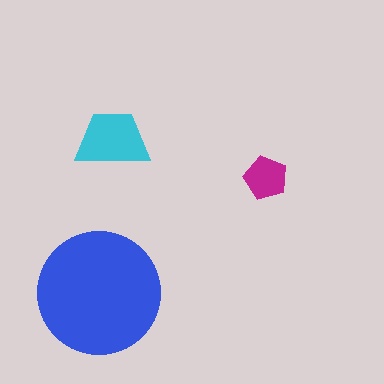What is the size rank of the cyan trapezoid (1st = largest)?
2nd.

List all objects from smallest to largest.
The magenta pentagon, the cyan trapezoid, the blue circle.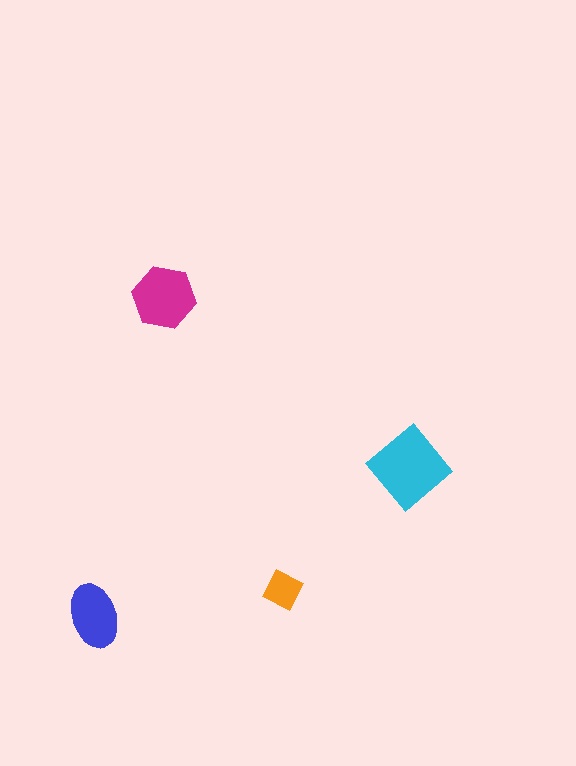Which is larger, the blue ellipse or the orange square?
The blue ellipse.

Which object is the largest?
The cyan diamond.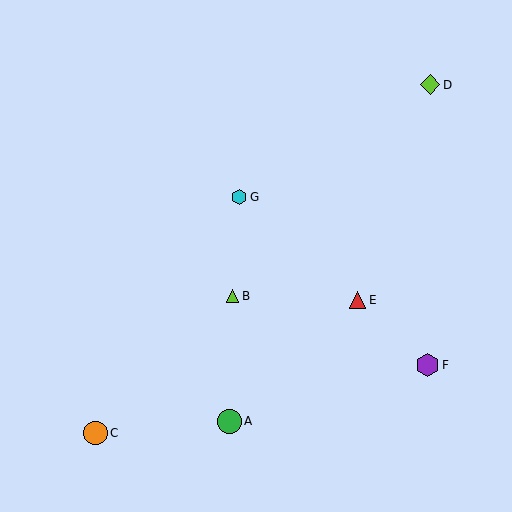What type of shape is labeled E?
Shape E is a red triangle.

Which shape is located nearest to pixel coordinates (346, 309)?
The red triangle (labeled E) at (358, 300) is nearest to that location.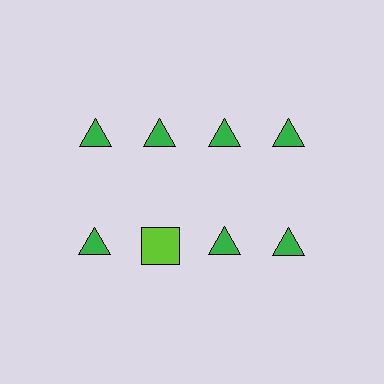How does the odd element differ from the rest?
It differs in both color (lime instead of green) and shape (square instead of triangle).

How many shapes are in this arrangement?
There are 8 shapes arranged in a grid pattern.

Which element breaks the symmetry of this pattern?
The lime square in the second row, second from left column breaks the symmetry. All other shapes are green triangles.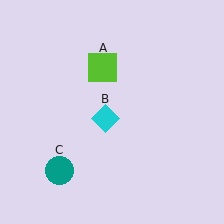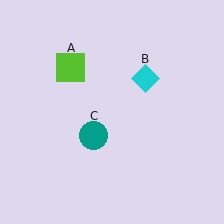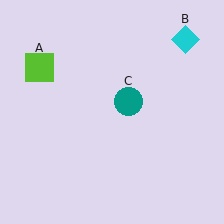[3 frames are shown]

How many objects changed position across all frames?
3 objects changed position: lime square (object A), cyan diamond (object B), teal circle (object C).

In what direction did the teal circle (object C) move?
The teal circle (object C) moved up and to the right.